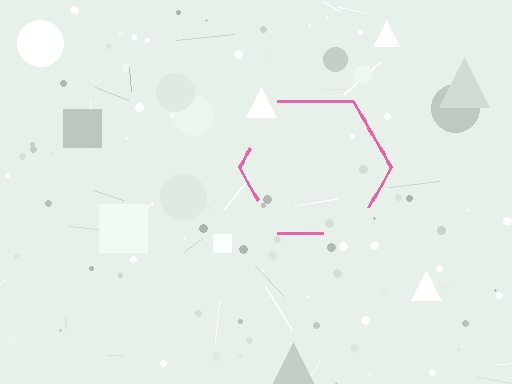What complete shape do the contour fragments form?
The contour fragments form a hexagon.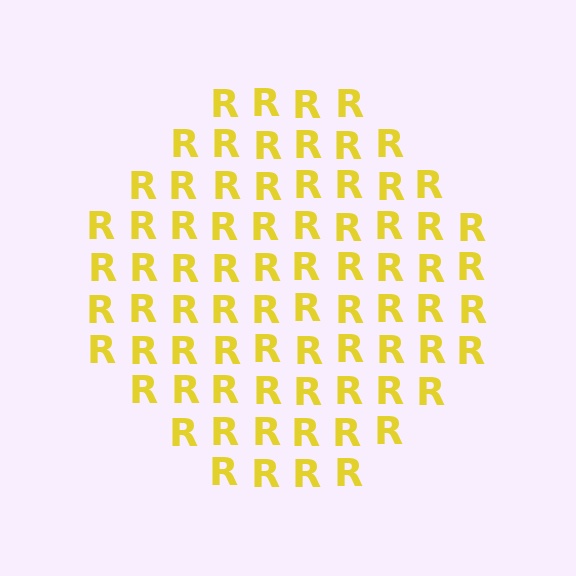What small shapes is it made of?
It is made of small letter R's.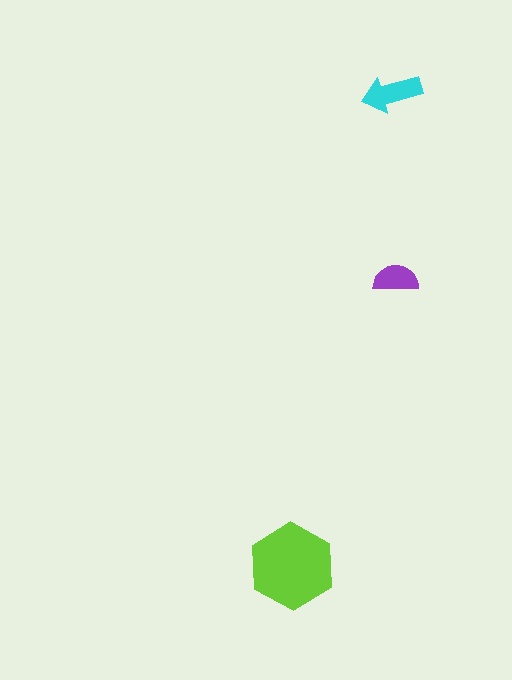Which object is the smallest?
The purple semicircle.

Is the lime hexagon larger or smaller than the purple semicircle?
Larger.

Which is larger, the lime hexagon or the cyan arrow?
The lime hexagon.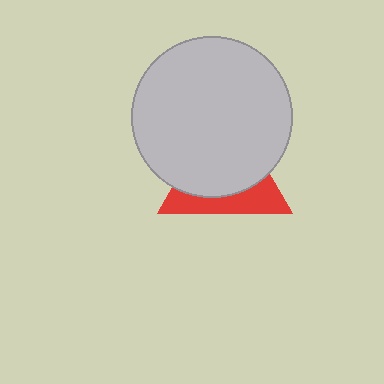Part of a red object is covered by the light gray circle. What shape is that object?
It is a triangle.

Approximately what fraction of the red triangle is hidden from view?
Roughly 66% of the red triangle is hidden behind the light gray circle.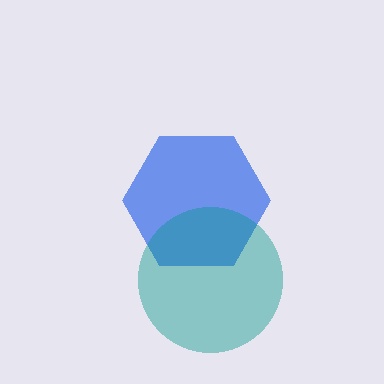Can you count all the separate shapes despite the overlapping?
Yes, there are 2 separate shapes.